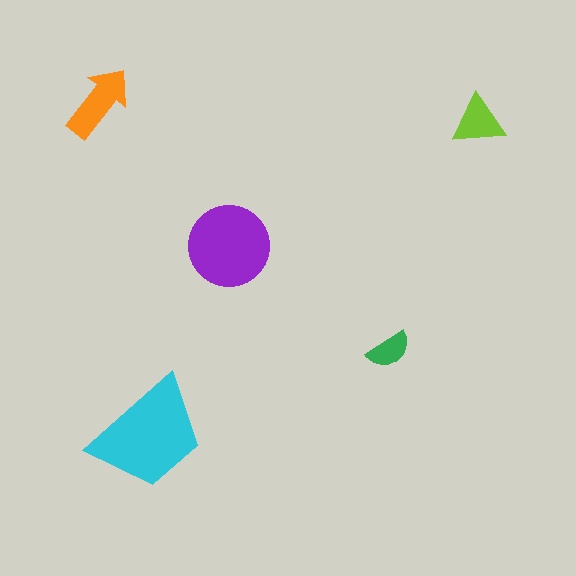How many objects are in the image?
There are 5 objects in the image.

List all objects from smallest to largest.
The green semicircle, the lime triangle, the orange arrow, the purple circle, the cyan trapezoid.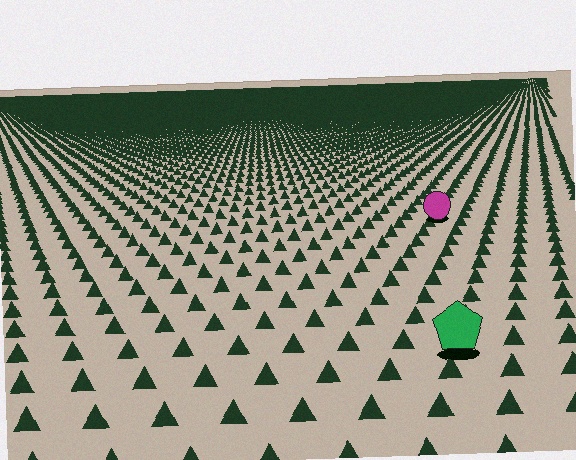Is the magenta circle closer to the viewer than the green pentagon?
No. The green pentagon is closer — you can tell from the texture gradient: the ground texture is coarser near it.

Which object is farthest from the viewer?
The magenta circle is farthest from the viewer. It appears smaller and the ground texture around it is denser.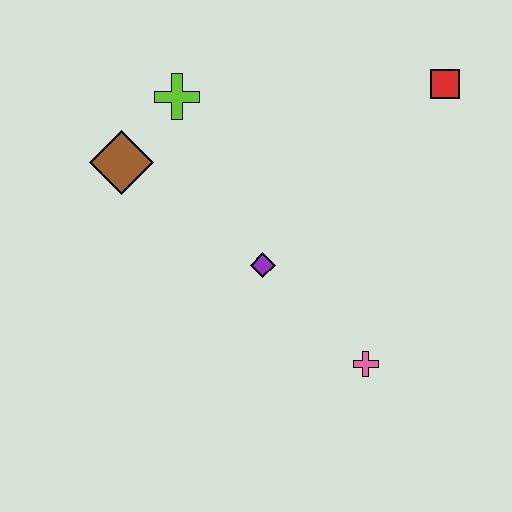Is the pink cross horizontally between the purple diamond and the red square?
Yes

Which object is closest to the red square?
The purple diamond is closest to the red square.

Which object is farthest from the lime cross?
The pink cross is farthest from the lime cross.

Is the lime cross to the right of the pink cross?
No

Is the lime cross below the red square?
Yes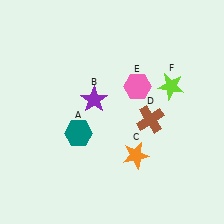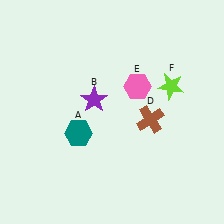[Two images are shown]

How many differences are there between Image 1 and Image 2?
There is 1 difference between the two images.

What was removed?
The orange star (C) was removed in Image 2.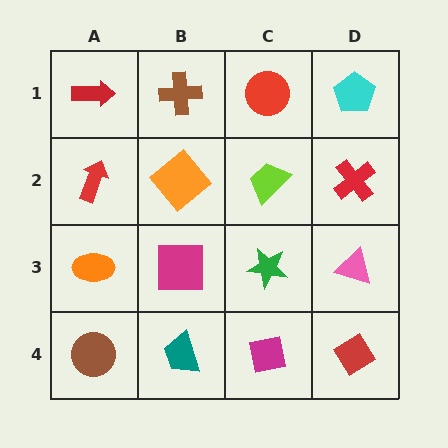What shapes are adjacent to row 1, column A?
A red arrow (row 2, column A), a brown cross (row 1, column B).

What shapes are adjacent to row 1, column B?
An orange diamond (row 2, column B), a red arrow (row 1, column A), a red circle (row 1, column C).